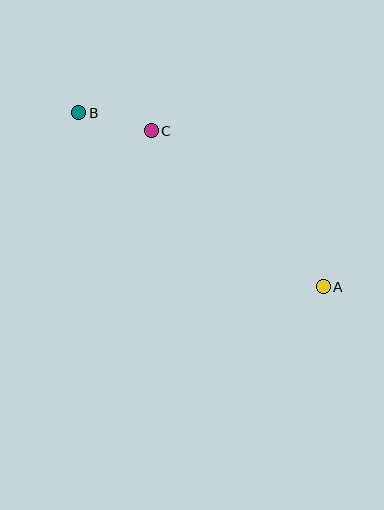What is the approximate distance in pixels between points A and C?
The distance between A and C is approximately 232 pixels.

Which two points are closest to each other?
Points B and C are closest to each other.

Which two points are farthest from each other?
Points A and B are farthest from each other.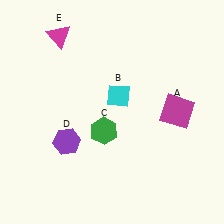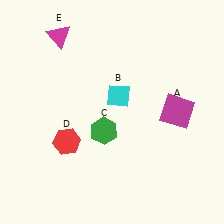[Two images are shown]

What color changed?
The hexagon (D) changed from purple in Image 1 to red in Image 2.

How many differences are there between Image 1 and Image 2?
There is 1 difference between the two images.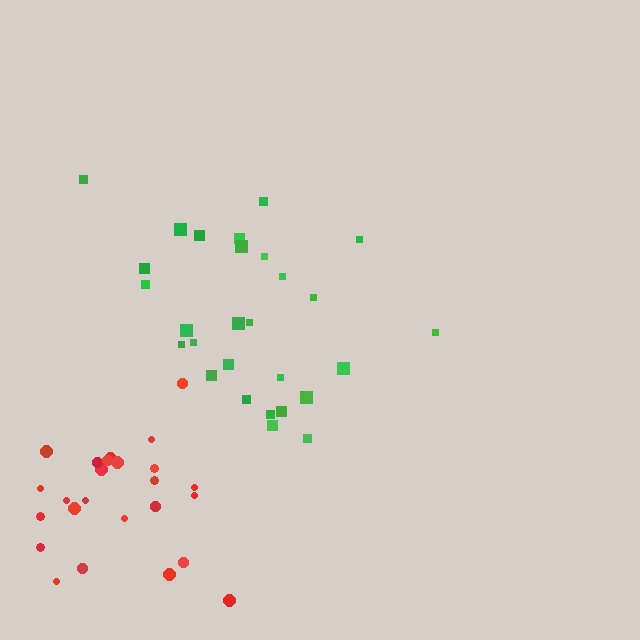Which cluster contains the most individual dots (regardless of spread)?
Green (28).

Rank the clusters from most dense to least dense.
red, green.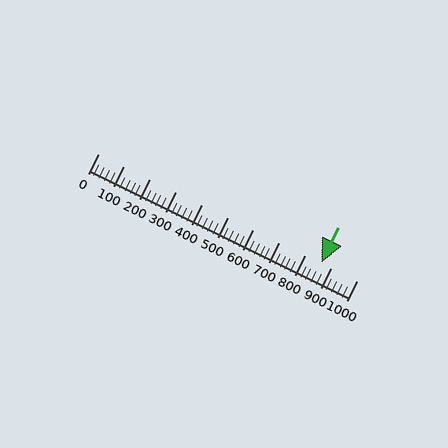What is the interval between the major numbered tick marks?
The major tick marks are spaced 100 units apart.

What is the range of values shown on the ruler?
The ruler shows values from 0 to 1000.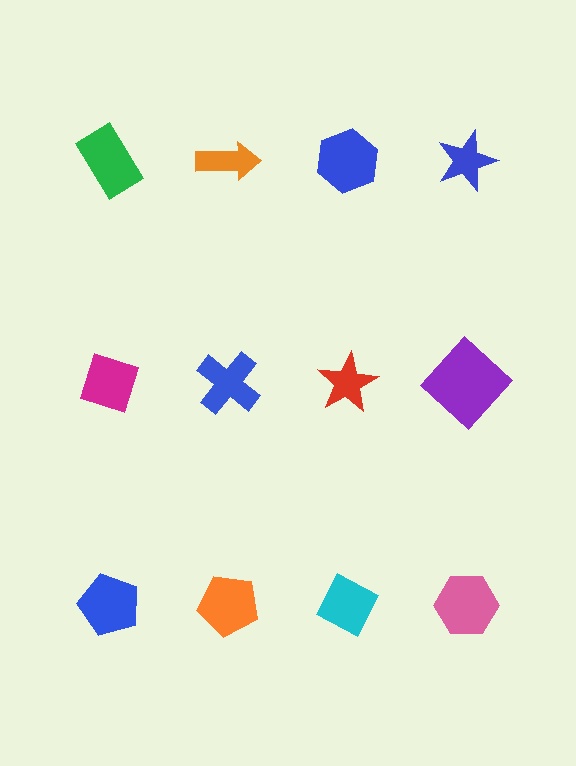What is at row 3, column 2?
An orange pentagon.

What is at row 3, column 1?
A blue pentagon.